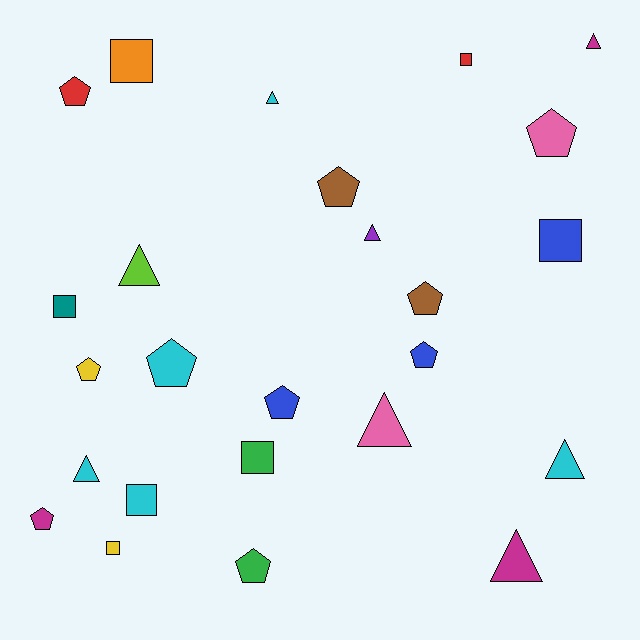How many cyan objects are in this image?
There are 5 cyan objects.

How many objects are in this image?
There are 25 objects.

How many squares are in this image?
There are 7 squares.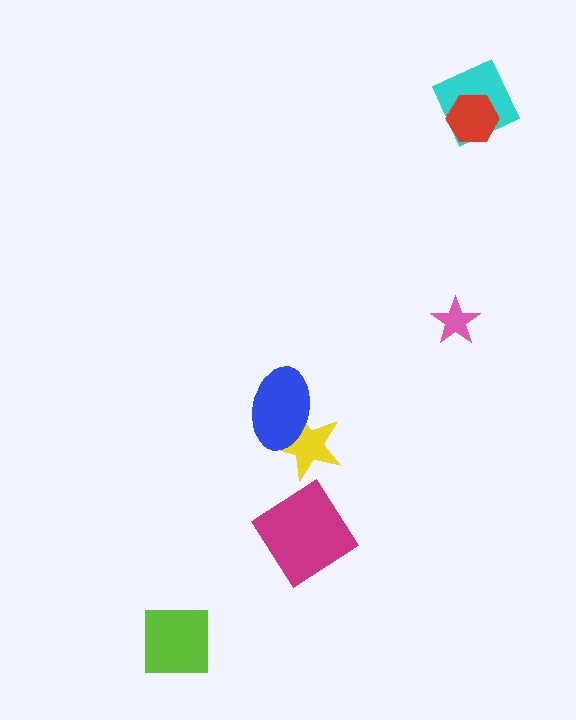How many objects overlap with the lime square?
0 objects overlap with the lime square.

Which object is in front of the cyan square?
The red hexagon is in front of the cyan square.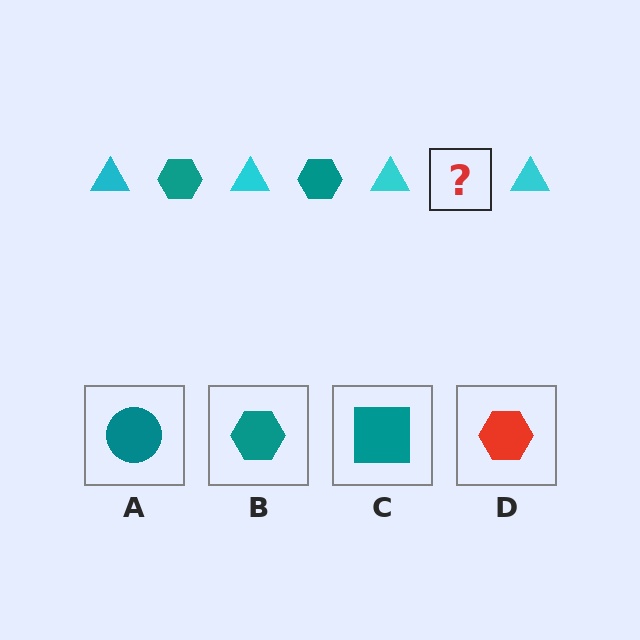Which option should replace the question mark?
Option B.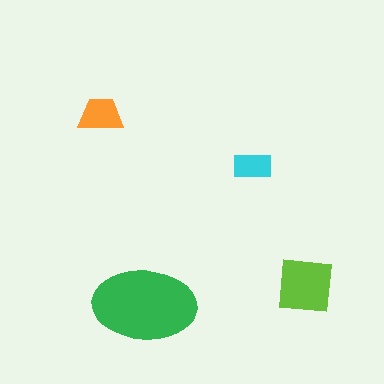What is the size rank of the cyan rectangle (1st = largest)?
4th.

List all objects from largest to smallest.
The green ellipse, the lime square, the orange trapezoid, the cyan rectangle.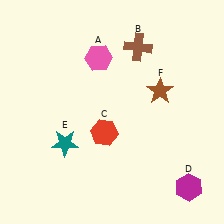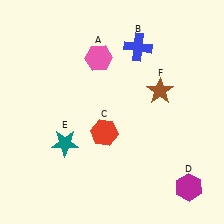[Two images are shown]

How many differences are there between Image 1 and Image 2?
There is 1 difference between the two images.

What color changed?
The cross (B) changed from brown in Image 1 to blue in Image 2.